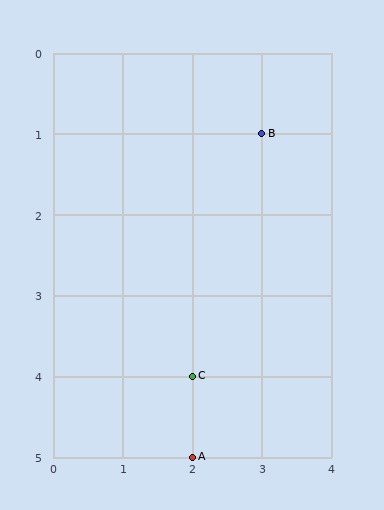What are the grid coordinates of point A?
Point A is at grid coordinates (2, 5).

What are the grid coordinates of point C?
Point C is at grid coordinates (2, 4).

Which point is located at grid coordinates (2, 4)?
Point C is at (2, 4).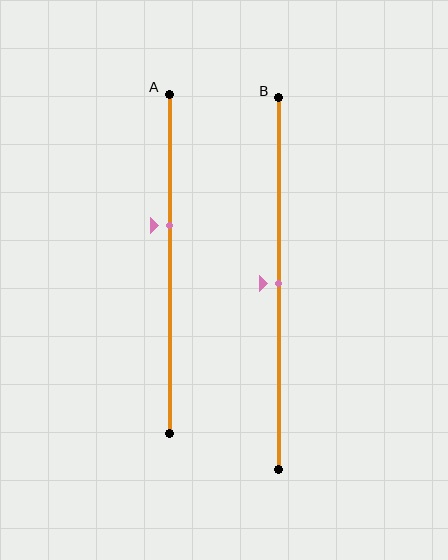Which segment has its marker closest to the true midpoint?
Segment B has its marker closest to the true midpoint.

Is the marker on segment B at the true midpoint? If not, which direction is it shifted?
Yes, the marker on segment B is at the true midpoint.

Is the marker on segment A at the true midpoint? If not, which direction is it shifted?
No, the marker on segment A is shifted upward by about 11% of the segment length.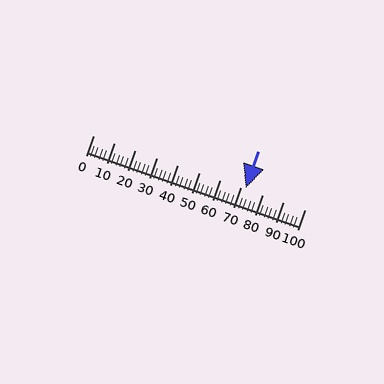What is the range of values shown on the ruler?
The ruler shows values from 0 to 100.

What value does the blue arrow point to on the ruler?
The blue arrow points to approximately 72.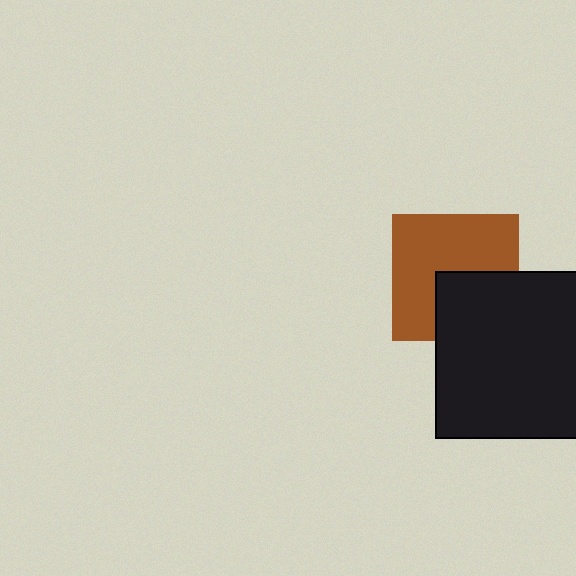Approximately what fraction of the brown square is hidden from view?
Roughly 36% of the brown square is hidden behind the black square.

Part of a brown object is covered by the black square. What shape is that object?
It is a square.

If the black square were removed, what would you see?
You would see the complete brown square.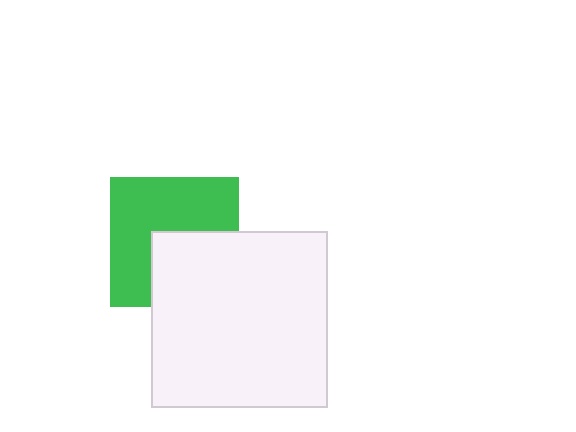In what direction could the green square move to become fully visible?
The green square could move toward the upper-left. That would shift it out from behind the white square entirely.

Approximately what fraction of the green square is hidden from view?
Roughly 40% of the green square is hidden behind the white square.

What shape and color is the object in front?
The object in front is a white square.